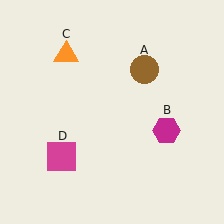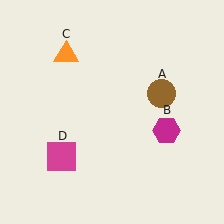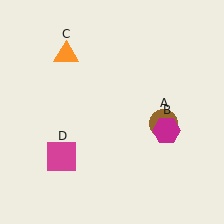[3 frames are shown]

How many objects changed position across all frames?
1 object changed position: brown circle (object A).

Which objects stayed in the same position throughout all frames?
Magenta hexagon (object B) and orange triangle (object C) and magenta square (object D) remained stationary.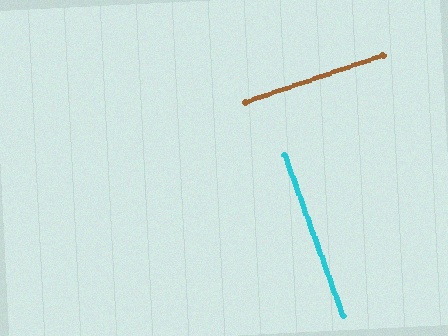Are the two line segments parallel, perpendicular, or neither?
Perpendicular — they meet at approximately 89°.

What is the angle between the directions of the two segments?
Approximately 89 degrees.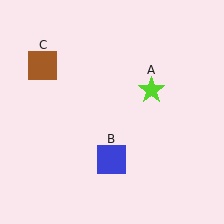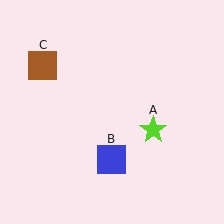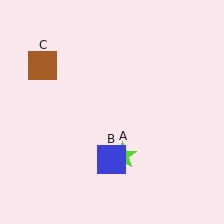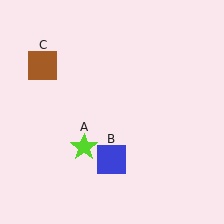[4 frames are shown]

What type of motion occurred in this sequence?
The lime star (object A) rotated clockwise around the center of the scene.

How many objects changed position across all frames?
1 object changed position: lime star (object A).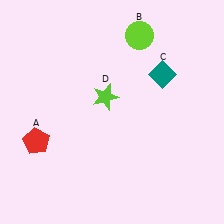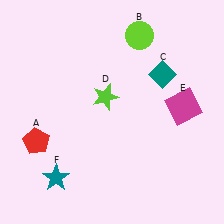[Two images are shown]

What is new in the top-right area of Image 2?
A magenta square (E) was added in the top-right area of Image 2.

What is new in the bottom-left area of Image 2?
A teal star (F) was added in the bottom-left area of Image 2.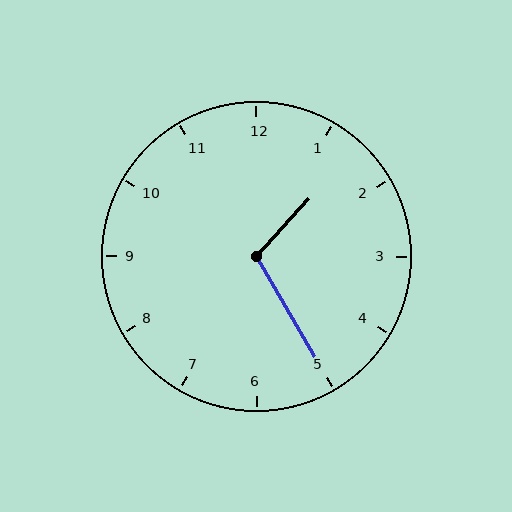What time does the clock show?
1:25.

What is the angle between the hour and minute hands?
Approximately 108 degrees.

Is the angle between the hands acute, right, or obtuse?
It is obtuse.